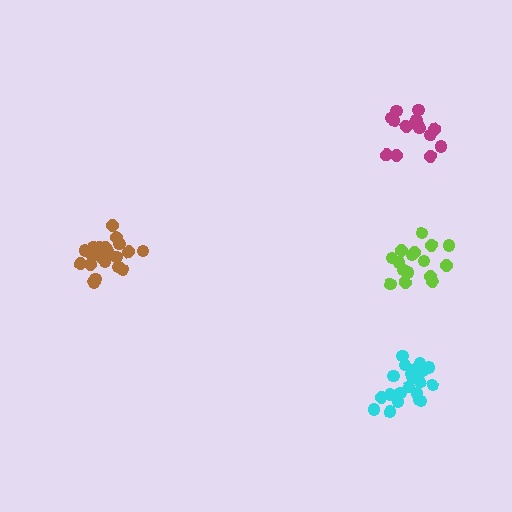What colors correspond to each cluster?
The clusters are colored: brown, cyan, magenta, lime.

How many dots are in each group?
Group 1: 21 dots, Group 2: 21 dots, Group 3: 16 dots, Group 4: 16 dots (74 total).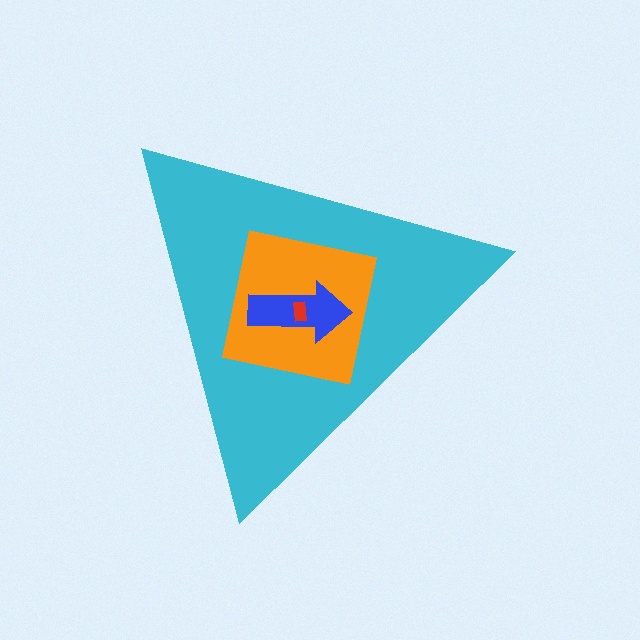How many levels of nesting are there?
4.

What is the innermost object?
The red rectangle.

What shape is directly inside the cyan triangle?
The orange square.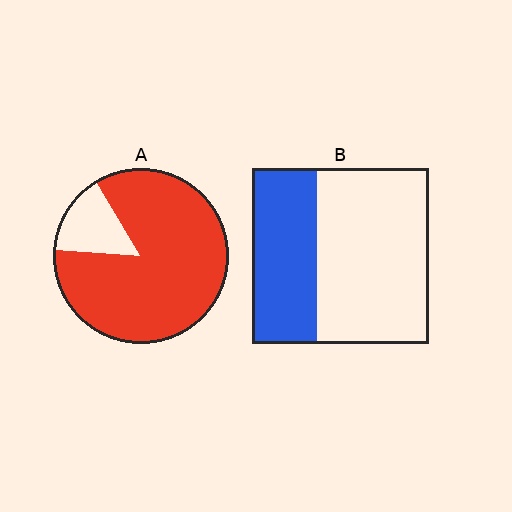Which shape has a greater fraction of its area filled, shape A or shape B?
Shape A.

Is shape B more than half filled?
No.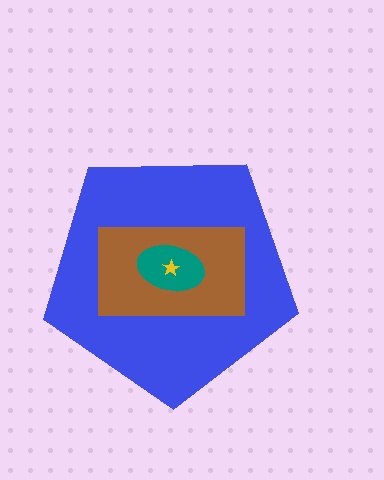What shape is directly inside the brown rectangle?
The teal ellipse.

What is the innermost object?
The yellow star.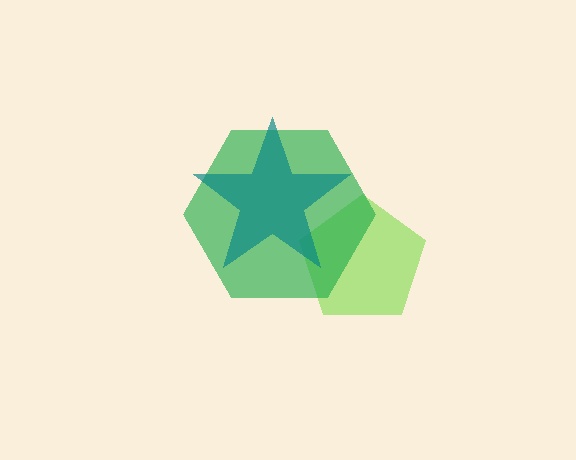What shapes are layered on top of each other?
The layered shapes are: a lime pentagon, a green hexagon, a teal star.